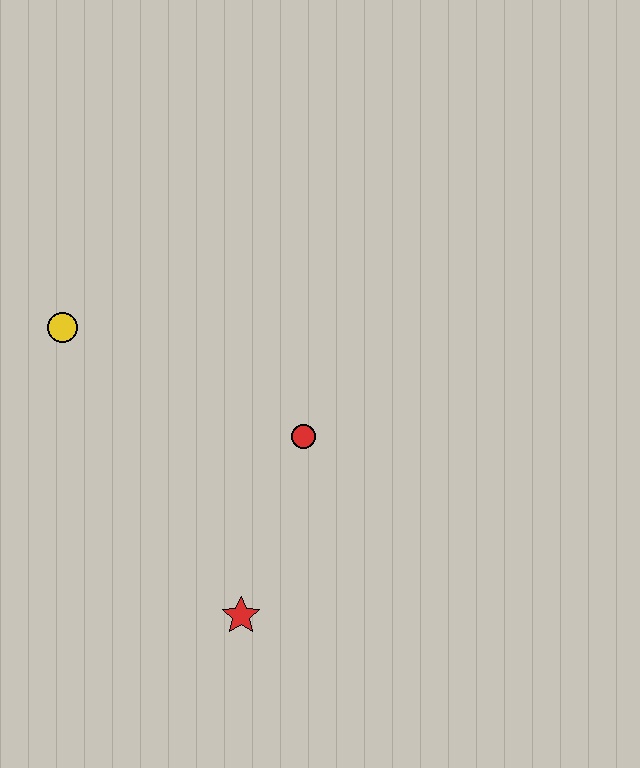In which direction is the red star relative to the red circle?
The red star is below the red circle.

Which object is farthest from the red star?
The yellow circle is farthest from the red star.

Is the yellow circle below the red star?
No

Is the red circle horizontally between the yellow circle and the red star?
No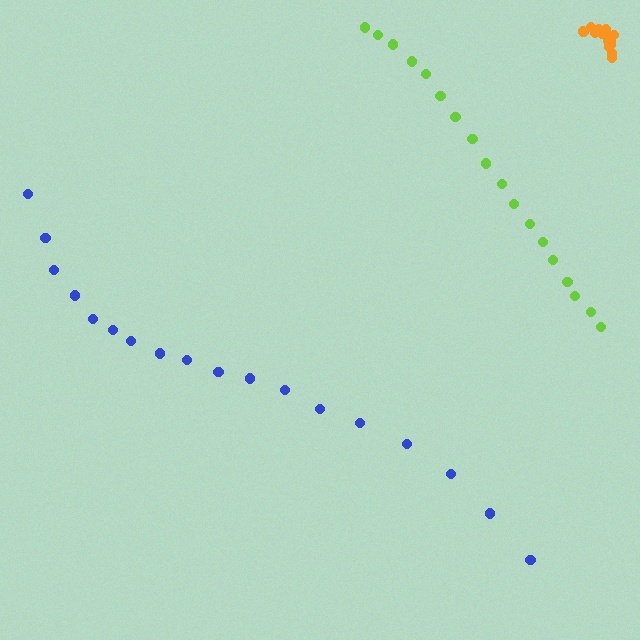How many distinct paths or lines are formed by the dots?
There are 3 distinct paths.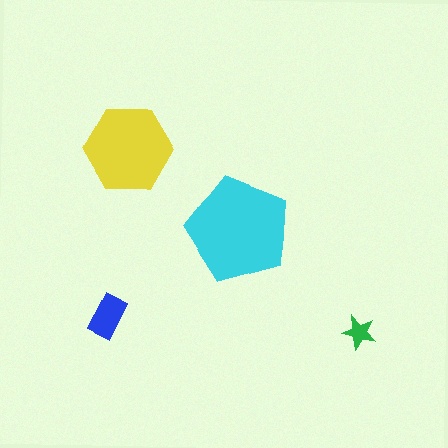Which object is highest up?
The yellow hexagon is topmost.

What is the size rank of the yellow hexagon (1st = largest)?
2nd.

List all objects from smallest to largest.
The green star, the blue rectangle, the yellow hexagon, the cyan pentagon.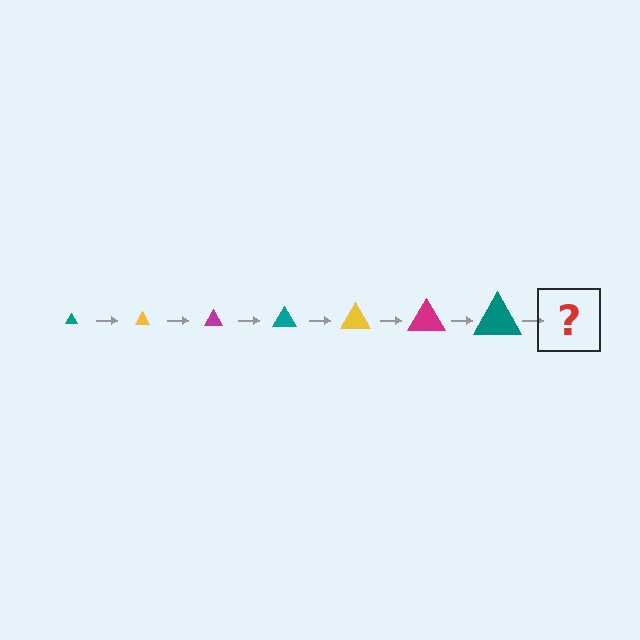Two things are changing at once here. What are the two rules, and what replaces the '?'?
The two rules are that the triangle grows larger each step and the color cycles through teal, yellow, and magenta. The '?' should be a yellow triangle, larger than the previous one.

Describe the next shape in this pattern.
It should be a yellow triangle, larger than the previous one.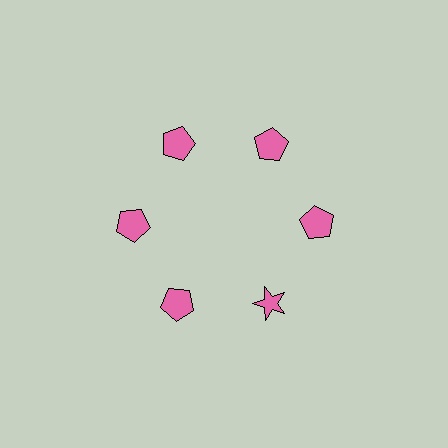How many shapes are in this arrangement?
There are 6 shapes arranged in a ring pattern.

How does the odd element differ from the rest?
It has a different shape: star instead of pentagon.